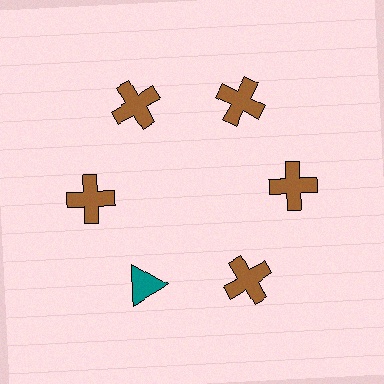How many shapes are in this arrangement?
There are 6 shapes arranged in a ring pattern.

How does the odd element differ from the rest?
It differs in both color (teal instead of brown) and shape (triangle instead of cross).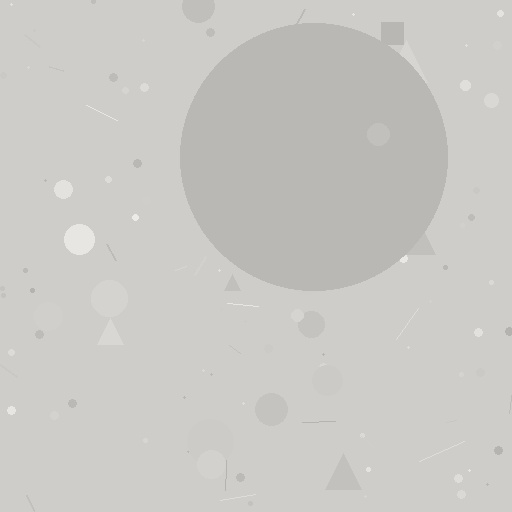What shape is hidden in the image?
A circle is hidden in the image.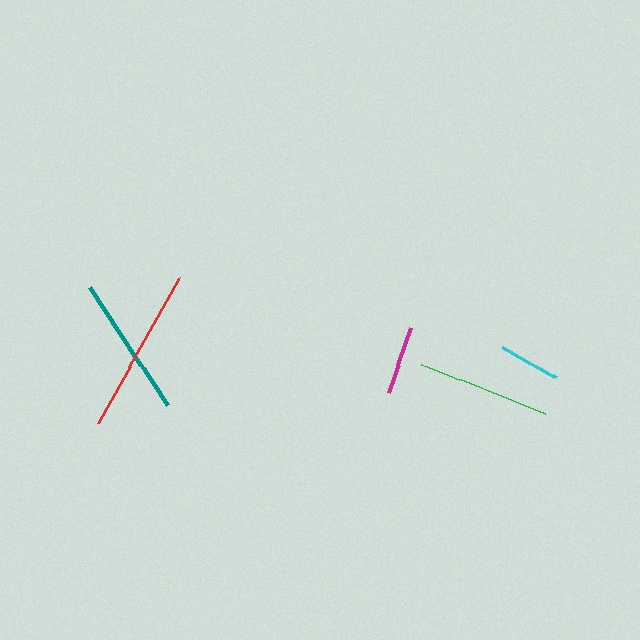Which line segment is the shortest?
The cyan line is the shortest at approximately 62 pixels.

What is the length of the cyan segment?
The cyan segment is approximately 62 pixels long.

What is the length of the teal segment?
The teal segment is approximately 140 pixels long.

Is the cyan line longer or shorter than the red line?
The red line is longer than the cyan line.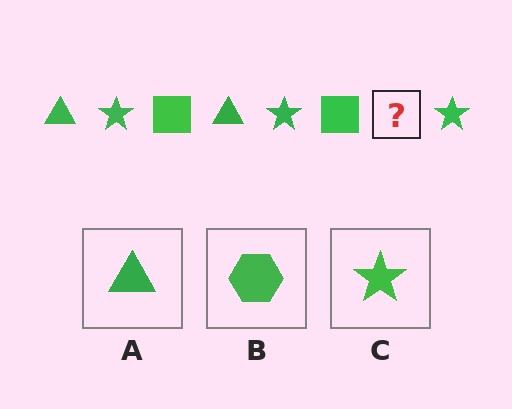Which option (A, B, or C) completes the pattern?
A.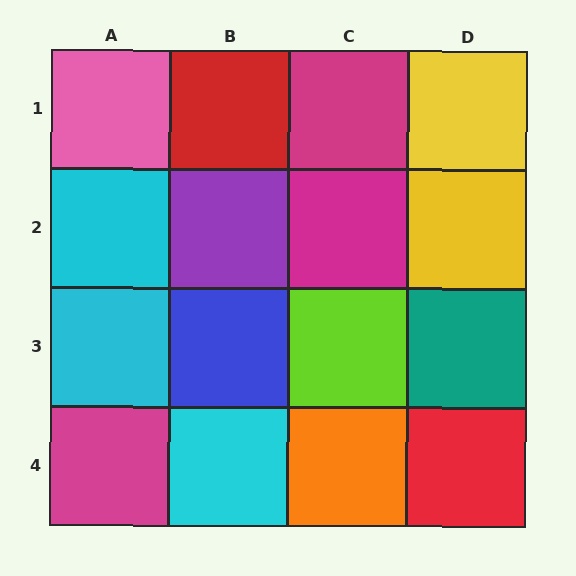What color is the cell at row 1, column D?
Yellow.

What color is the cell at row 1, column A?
Pink.